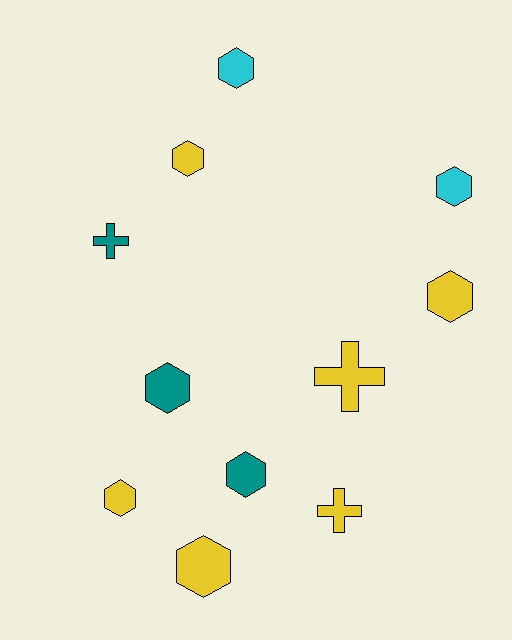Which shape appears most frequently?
Hexagon, with 8 objects.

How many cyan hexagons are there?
There are 2 cyan hexagons.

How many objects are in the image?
There are 11 objects.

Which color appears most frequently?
Yellow, with 6 objects.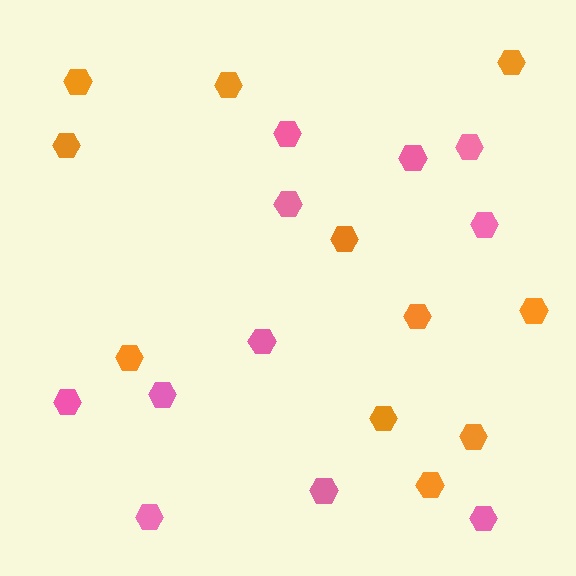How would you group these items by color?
There are 2 groups: one group of pink hexagons (11) and one group of orange hexagons (11).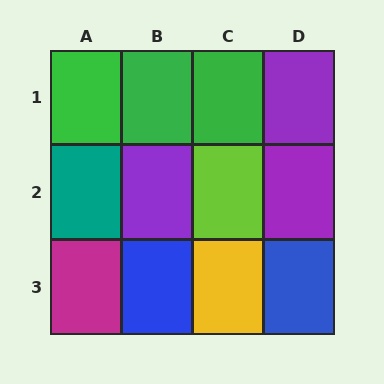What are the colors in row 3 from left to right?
Magenta, blue, yellow, blue.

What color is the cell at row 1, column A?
Green.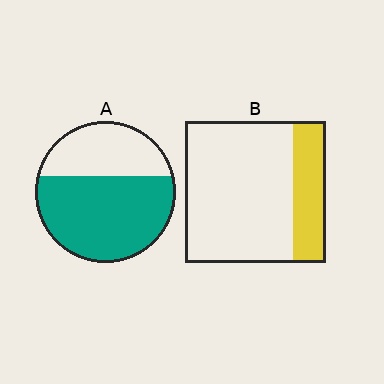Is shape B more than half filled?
No.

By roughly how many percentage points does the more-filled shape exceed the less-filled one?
By roughly 40 percentage points (A over B).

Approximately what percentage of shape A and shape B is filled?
A is approximately 65% and B is approximately 25%.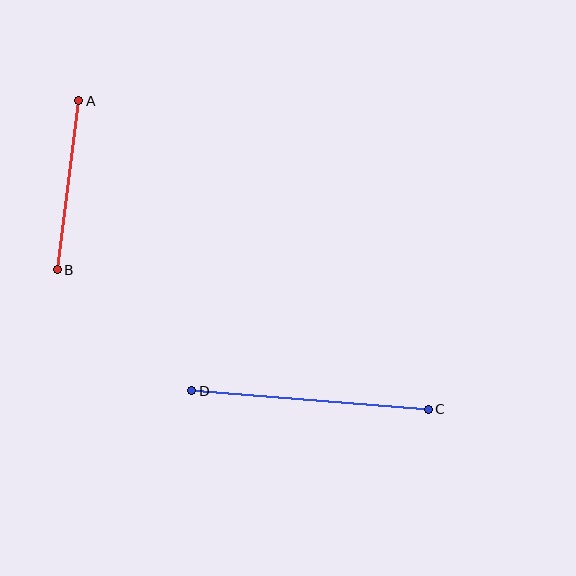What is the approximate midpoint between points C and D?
The midpoint is at approximately (310, 400) pixels.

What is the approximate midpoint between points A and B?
The midpoint is at approximately (68, 185) pixels.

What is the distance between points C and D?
The distance is approximately 237 pixels.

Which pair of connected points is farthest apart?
Points C and D are farthest apart.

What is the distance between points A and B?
The distance is approximately 171 pixels.